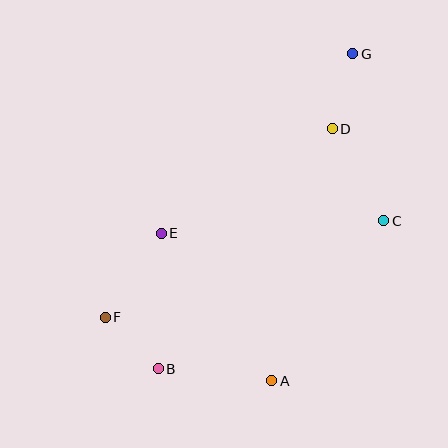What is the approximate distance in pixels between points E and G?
The distance between E and G is approximately 263 pixels.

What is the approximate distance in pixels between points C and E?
The distance between C and E is approximately 223 pixels.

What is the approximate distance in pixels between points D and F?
The distance between D and F is approximately 295 pixels.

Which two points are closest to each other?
Points B and F are closest to each other.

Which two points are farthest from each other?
Points B and G are farthest from each other.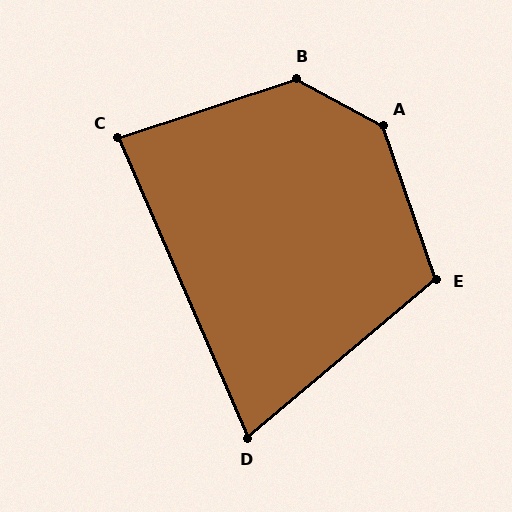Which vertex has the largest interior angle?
A, at approximately 138 degrees.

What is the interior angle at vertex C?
Approximately 85 degrees (acute).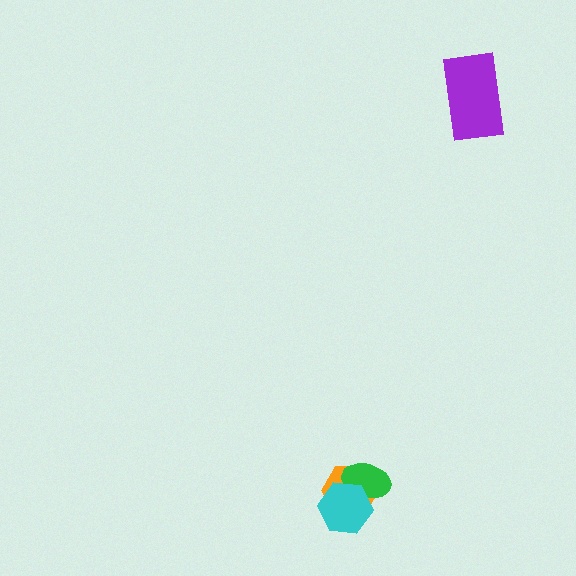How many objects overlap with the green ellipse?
2 objects overlap with the green ellipse.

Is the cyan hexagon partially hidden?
No, no other shape covers it.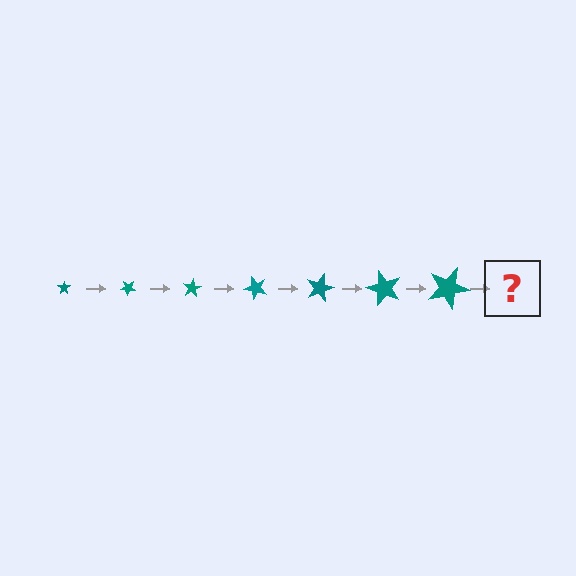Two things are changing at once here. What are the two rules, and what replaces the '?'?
The two rules are that the star grows larger each step and it rotates 40 degrees each step. The '?' should be a star, larger than the previous one and rotated 280 degrees from the start.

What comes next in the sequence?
The next element should be a star, larger than the previous one and rotated 280 degrees from the start.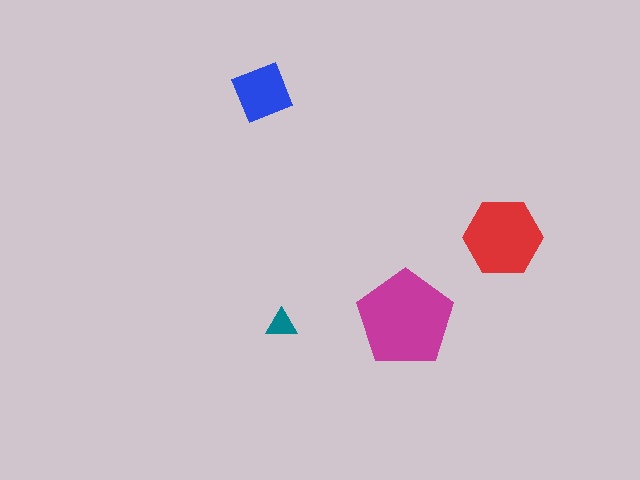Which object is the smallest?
The teal triangle.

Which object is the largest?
The magenta pentagon.